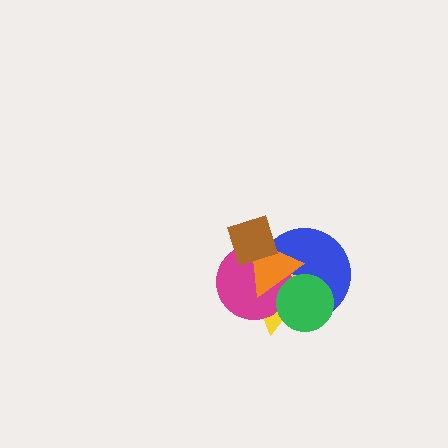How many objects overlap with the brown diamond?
4 objects overlap with the brown diamond.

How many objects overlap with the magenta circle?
5 objects overlap with the magenta circle.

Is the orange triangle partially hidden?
Yes, it is partially covered by another shape.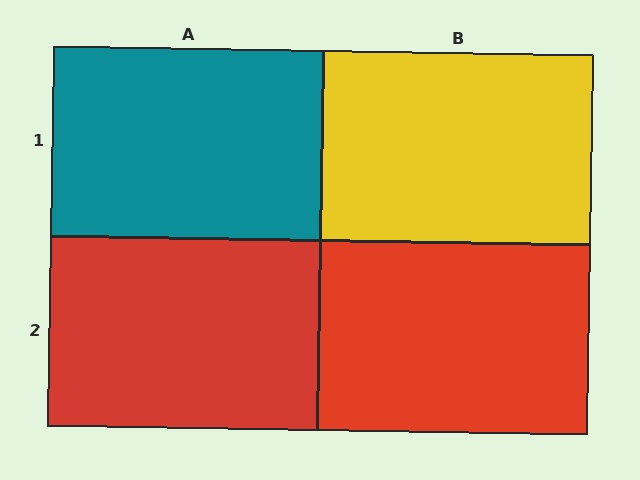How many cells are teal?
1 cell is teal.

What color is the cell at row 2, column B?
Red.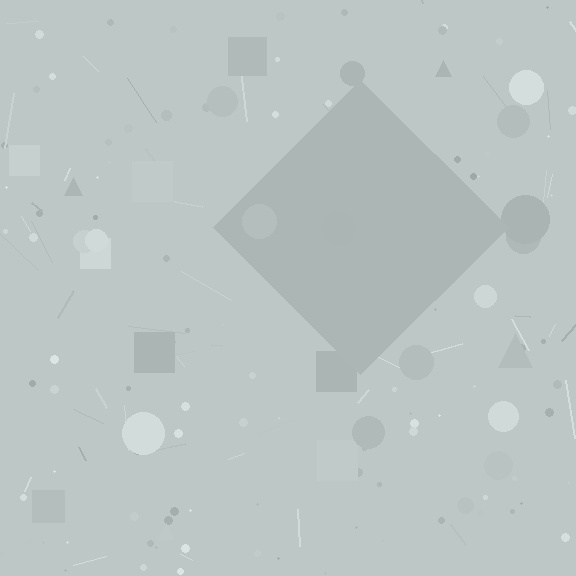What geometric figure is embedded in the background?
A diamond is embedded in the background.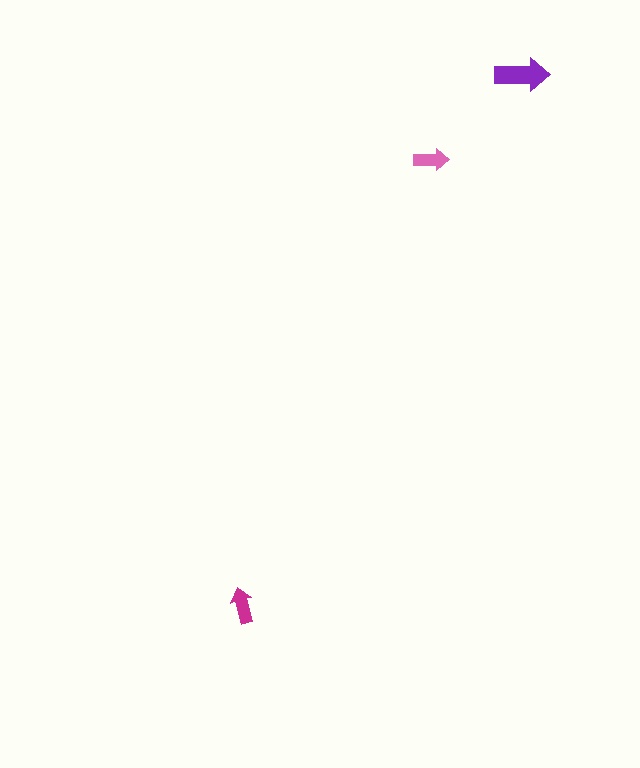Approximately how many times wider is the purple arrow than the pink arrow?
About 1.5 times wider.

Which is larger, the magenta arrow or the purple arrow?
The purple one.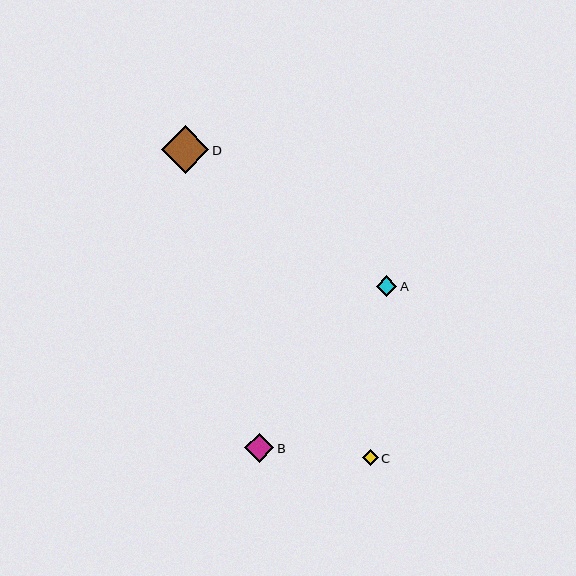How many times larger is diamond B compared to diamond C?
Diamond B is approximately 1.8 times the size of diamond C.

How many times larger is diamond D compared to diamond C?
Diamond D is approximately 3.0 times the size of diamond C.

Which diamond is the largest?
Diamond D is the largest with a size of approximately 47 pixels.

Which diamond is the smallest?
Diamond C is the smallest with a size of approximately 16 pixels.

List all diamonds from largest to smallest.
From largest to smallest: D, B, A, C.